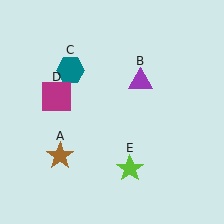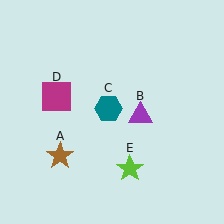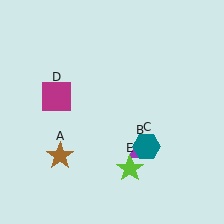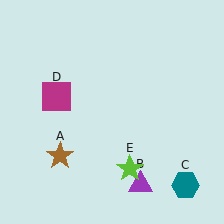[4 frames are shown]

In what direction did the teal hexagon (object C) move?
The teal hexagon (object C) moved down and to the right.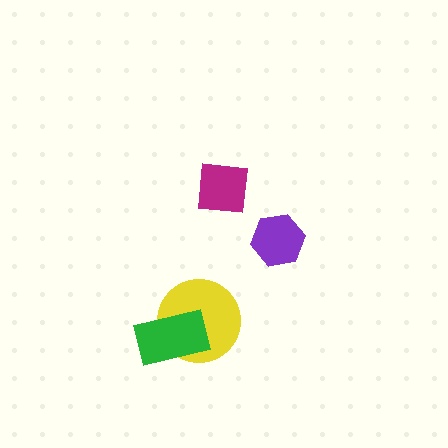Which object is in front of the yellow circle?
The green rectangle is in front of the yellow circle.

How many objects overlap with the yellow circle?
1 object overlaps with the yellow circle.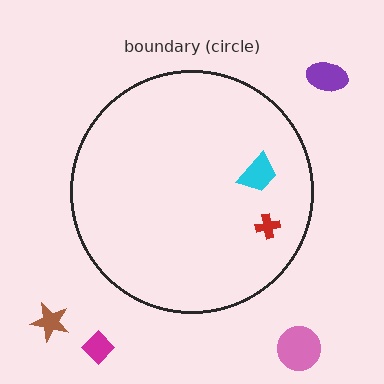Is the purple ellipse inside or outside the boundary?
Outside.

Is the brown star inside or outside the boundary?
Outside.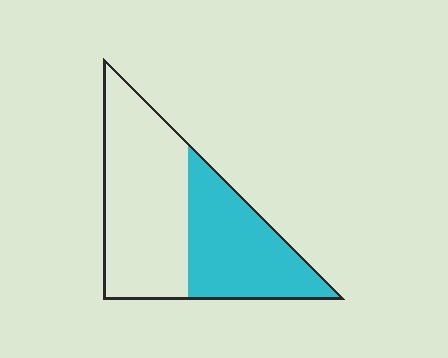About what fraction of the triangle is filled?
About two fifths (2/5).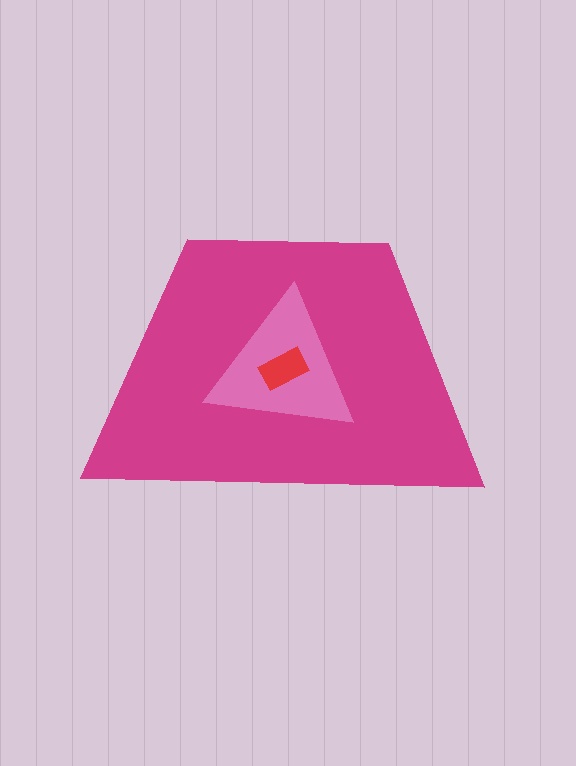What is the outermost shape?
The magenta trapezoid.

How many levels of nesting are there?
3.